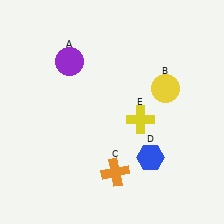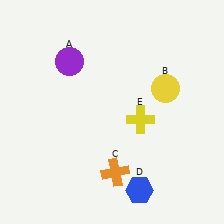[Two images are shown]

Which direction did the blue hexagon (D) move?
The blue hexagon (D) moved down.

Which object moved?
The blue hexagon (D) moved down.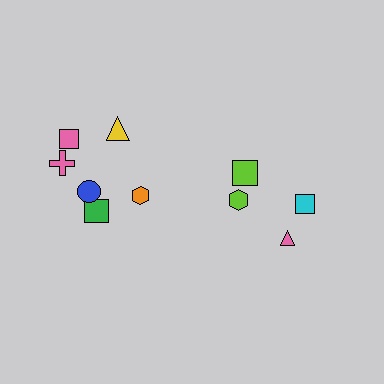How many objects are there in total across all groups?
There are 10 objects.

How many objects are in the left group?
There are 6 objects.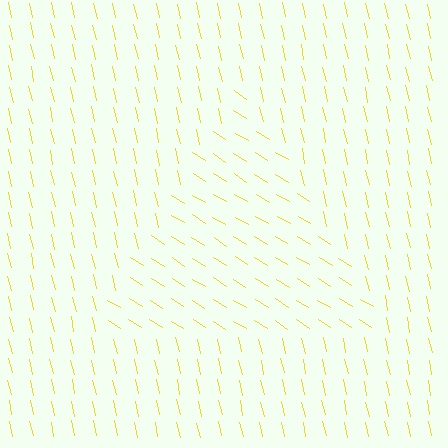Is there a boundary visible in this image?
Yes, there is a texture boundary formed by a change in line orientation.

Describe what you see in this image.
The image is filled with small yellow line segments. A triangle region in the image has lines oriented differently from the surrounding lines, creating a visible texture boundary.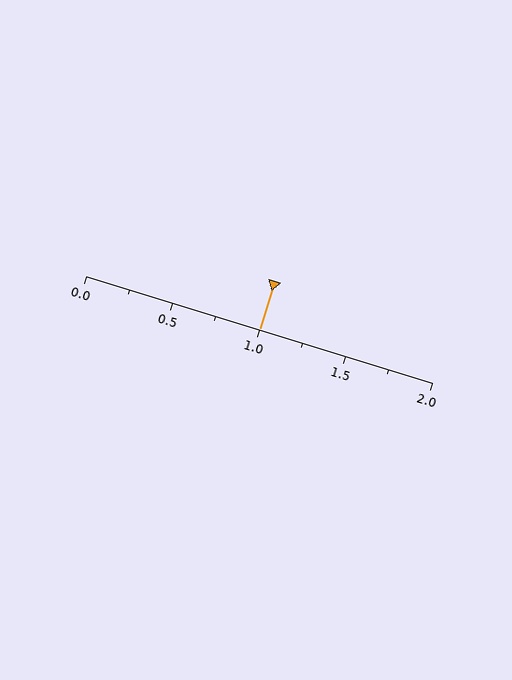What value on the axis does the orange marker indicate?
The marker indicates approximately 1.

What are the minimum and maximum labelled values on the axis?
The axis runs from 0.0 to 2.0.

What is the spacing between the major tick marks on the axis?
The major ticks are spaced 0.5 apart.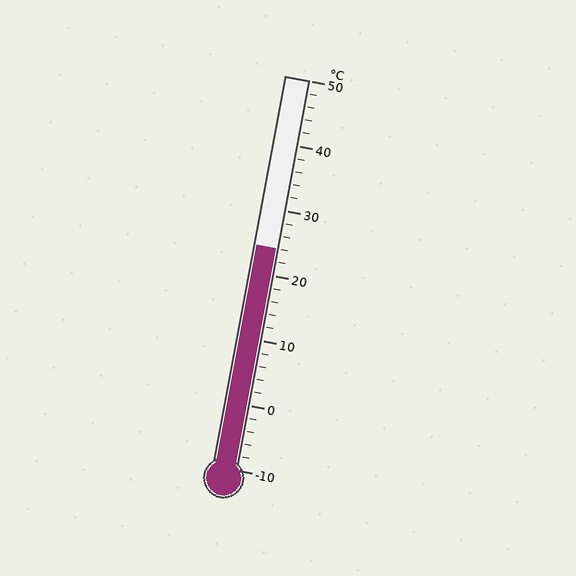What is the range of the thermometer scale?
The thermometer scale ranges from -10°C to 50°C.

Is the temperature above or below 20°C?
The temperature is above 20°C.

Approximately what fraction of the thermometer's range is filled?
The thermometer is filled to approximately 55% of its range.